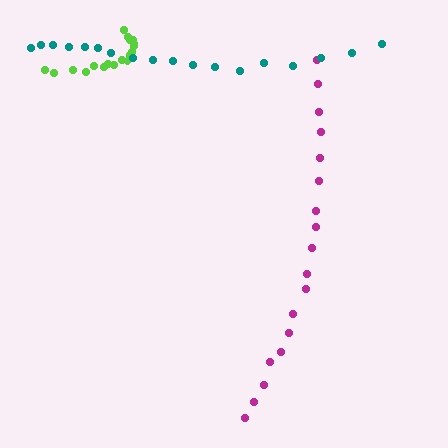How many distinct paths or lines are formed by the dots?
There are 3 distinct paths.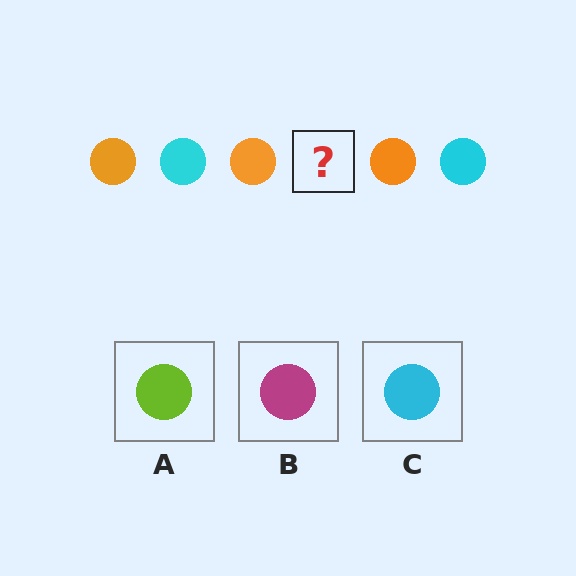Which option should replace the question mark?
Option C.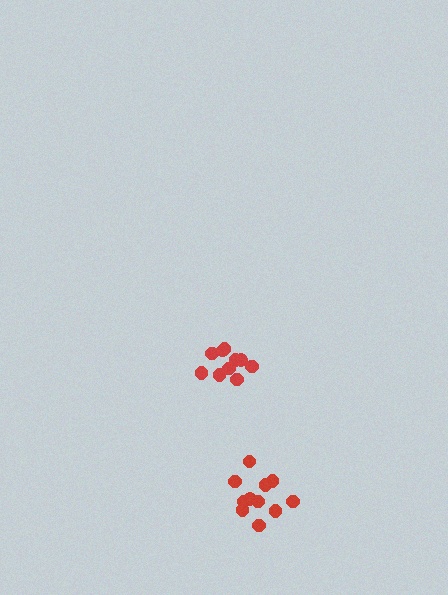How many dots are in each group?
Group 1: 10 dots, Group 2: 11 dots (21 total).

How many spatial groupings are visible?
There are 2 spatial groupings.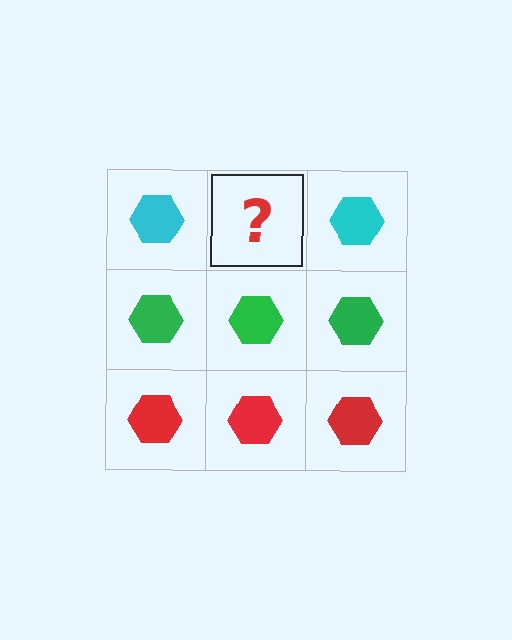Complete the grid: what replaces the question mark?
The question mark should be replaced with a cyan hexagon.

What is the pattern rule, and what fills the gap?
The rule is that each row has a consistent color. The gap should be filled with a cyan hexagon.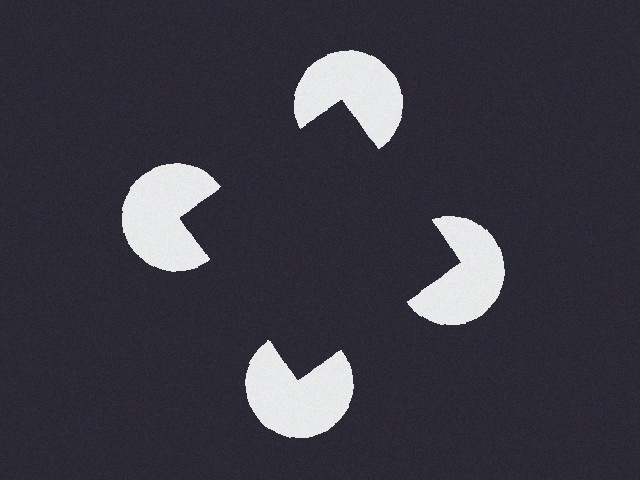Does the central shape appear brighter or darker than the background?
It typically appears slightly darker than the background, even though no actual brightness change is drawn.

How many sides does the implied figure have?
4 sides.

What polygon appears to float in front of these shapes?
An illusory square — its edges are inferred from the aligned wedge cuts in the pac-man discs, not physically drawn.